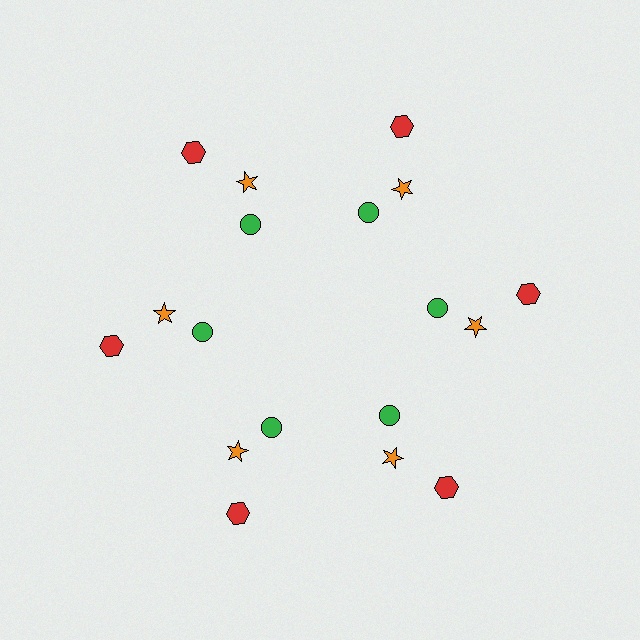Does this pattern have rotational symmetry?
Yes, this pattern has 6-fold rotational symmetry. It looks the same after rotating 60 degrees around the center.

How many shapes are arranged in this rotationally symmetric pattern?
There are 18 shapes, arranged in 6 groups of 3.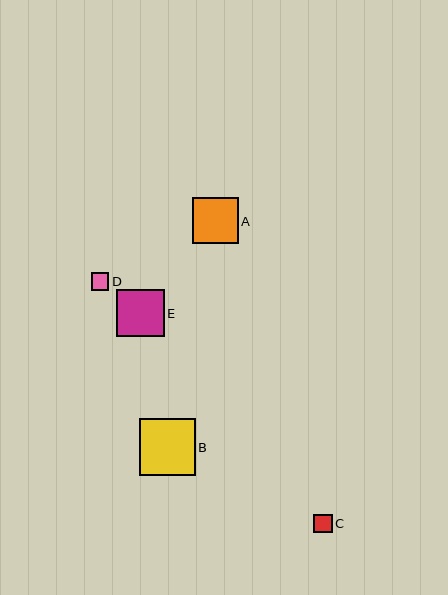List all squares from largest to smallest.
From largest to smallest: B, E, A, C, D.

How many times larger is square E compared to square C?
Square E is approximately 2.6 times the size of square C.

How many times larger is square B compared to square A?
Square B is approximately 1.2 times the size of square A.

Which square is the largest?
Square B is the largest with a size of approximately 56 pixels.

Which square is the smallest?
Square D is the smallest with a size of approximately 17 pixels.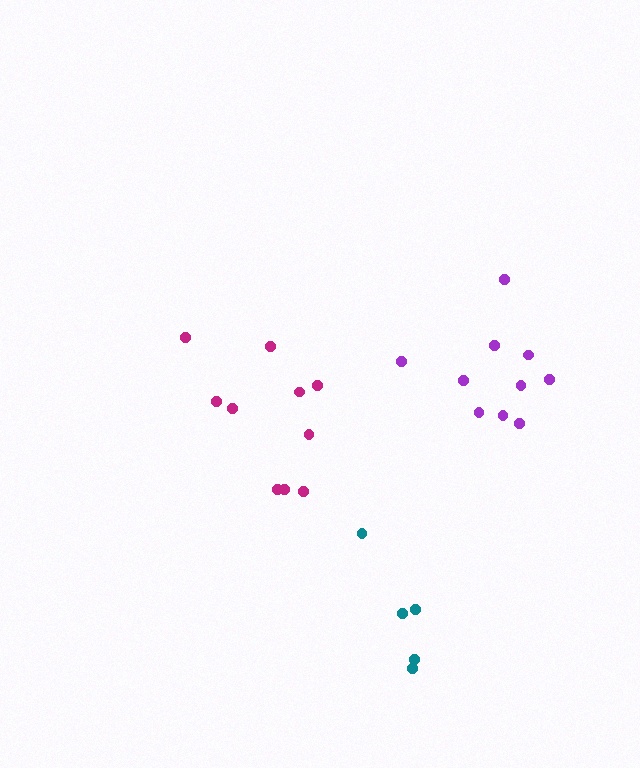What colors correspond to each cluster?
The clusters are colored: purple, magenta, teal.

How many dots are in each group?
Group 1: 10 dots, Group 2: 10 dots, Group 3: 5 dots (25 total).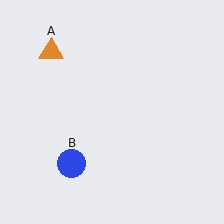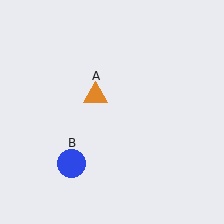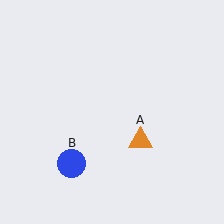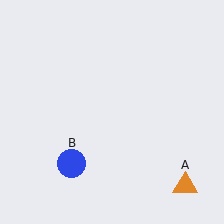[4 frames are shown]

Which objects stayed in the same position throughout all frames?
Blue circle (object B) remained stationary.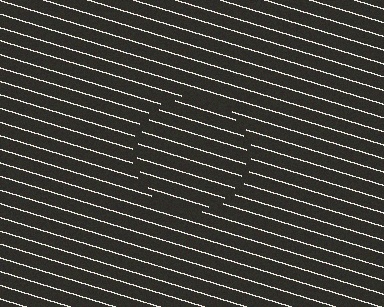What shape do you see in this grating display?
An illusory circle. The interior of the shape contains the same grating, shifted by half a period — the contour is defined by the phase discontinuity where line-ends from the inner and outer gratings abut.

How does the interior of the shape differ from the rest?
The interior of the shape contains the same grating, shifted by half a period — the contour is defined by the phase discontinuity where line-ends from the inner and outer gratings abut.